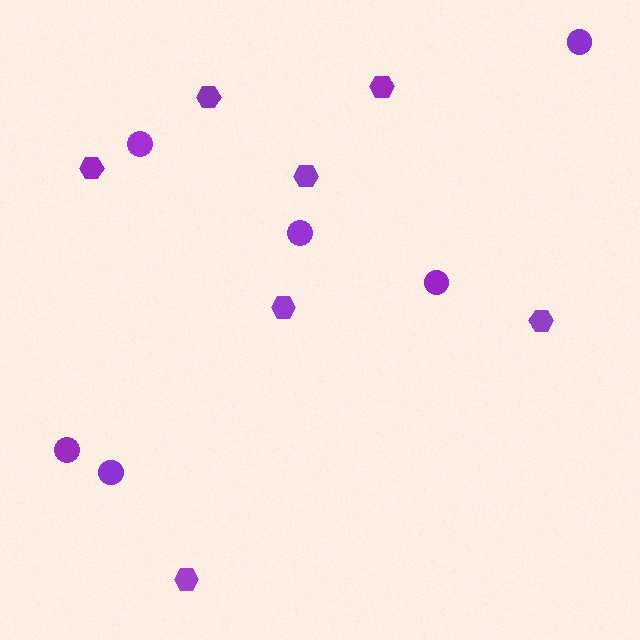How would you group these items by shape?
There are 2 groups: one group of hexagons (7) and one group of circles (6).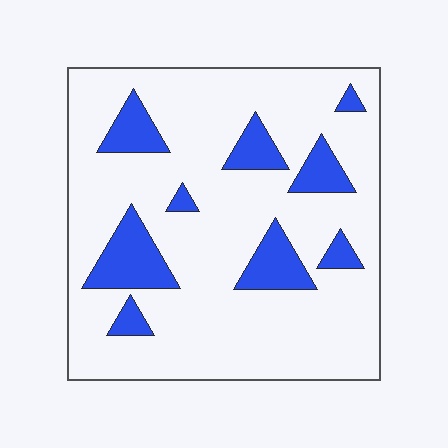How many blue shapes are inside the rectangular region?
9.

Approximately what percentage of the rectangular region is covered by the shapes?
Approximately 15%.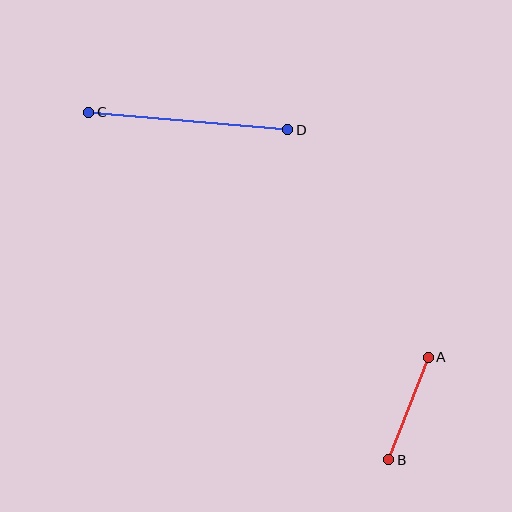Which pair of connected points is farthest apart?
Points C and D are farthest apart.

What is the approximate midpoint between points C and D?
The midpoint is at approximately (188, 121) pixels.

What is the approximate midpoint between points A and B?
The midpoint is at approximately (409, 408) pixels.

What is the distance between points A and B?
The distance is approximately 110 pixels.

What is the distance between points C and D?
The distance is approximately 200 pixels.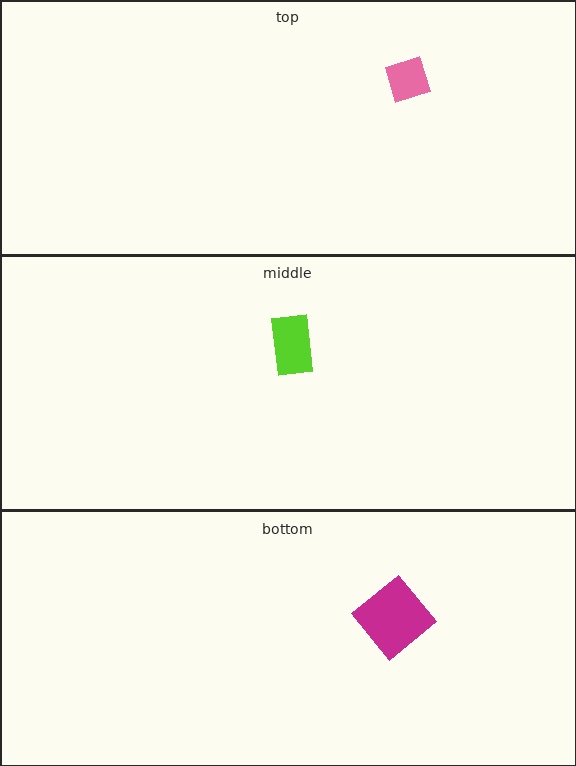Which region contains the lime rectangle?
The middle region.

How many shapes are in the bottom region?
1.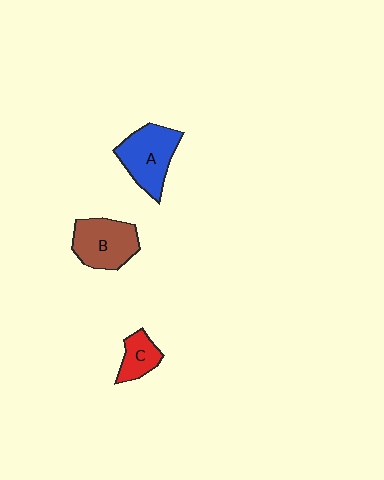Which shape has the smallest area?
Shape C (red).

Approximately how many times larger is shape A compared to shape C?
Approximately 1.9 times.